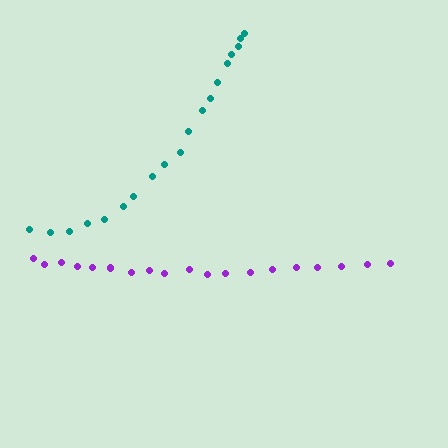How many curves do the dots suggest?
There are 2 distinct paths.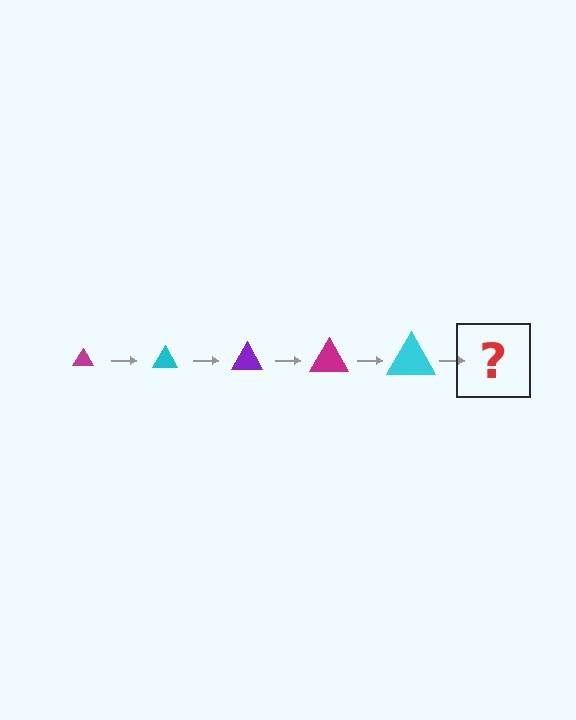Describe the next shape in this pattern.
It should be a purple triangle, larger than the previous one.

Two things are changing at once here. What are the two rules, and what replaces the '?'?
The two rules are that the triangle grows larger each step and the color cycles through magenta, cyan, and purple. The '?' should be a purple triangle, larger than the previous one.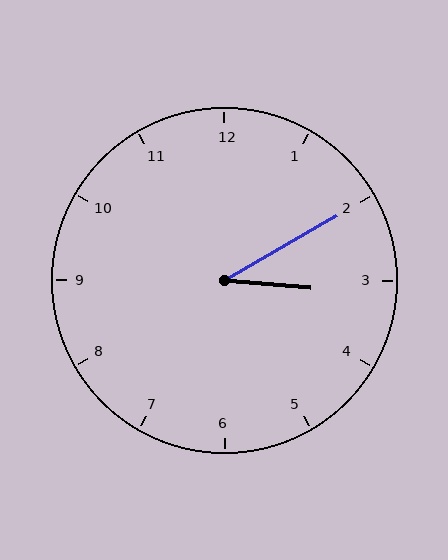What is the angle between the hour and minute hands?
Approximately 35 degrees.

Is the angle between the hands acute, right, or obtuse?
It is acute.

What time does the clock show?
3:10.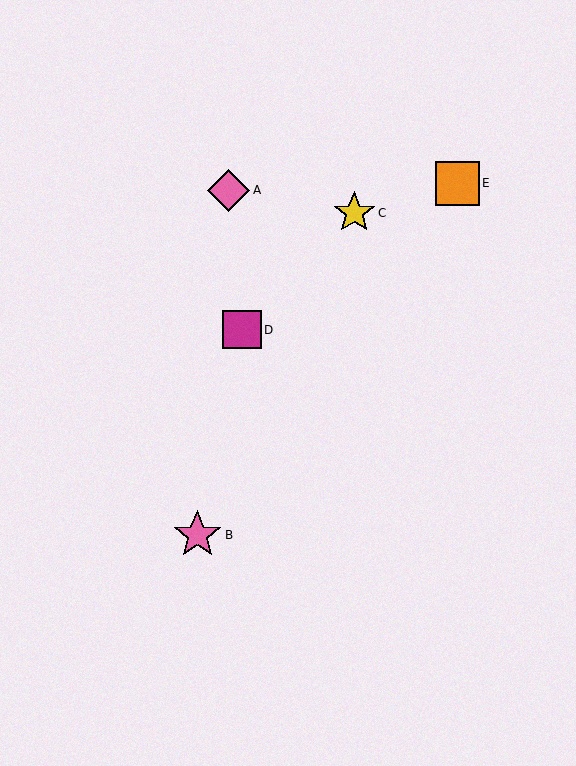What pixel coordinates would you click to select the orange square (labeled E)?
Click at (457, 183) to select the orange square E.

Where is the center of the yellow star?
The center of the yellow star is at (354, 213).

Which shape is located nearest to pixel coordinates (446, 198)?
The orange square (labeled E) at (457, 183) is nearest to that location.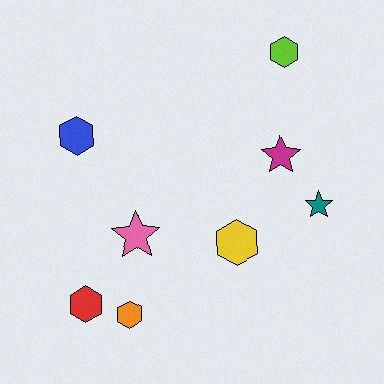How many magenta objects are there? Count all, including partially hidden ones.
There is 1 magenta object.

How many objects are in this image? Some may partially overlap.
There are 8 objects.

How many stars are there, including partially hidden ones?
There are 3 stars.